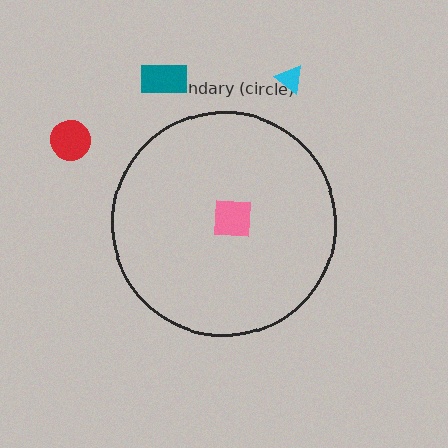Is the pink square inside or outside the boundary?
Inside.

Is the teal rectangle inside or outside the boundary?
Outside.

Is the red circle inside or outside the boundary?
Outside.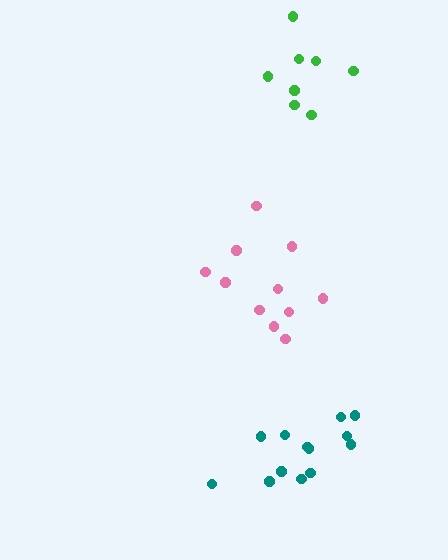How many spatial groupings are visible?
There are 3 spatial groupings.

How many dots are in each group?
Group 1: 11 dots, Group 2: 8 dots, Group 3: 13 dots (32 total).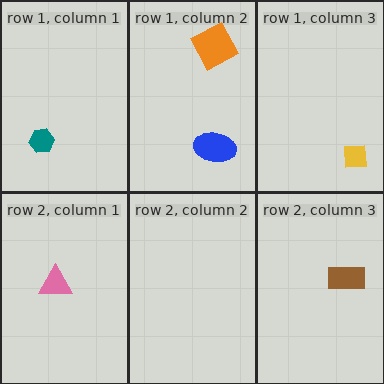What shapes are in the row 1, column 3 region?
The yellow square.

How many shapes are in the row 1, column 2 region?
2.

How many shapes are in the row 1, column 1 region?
1.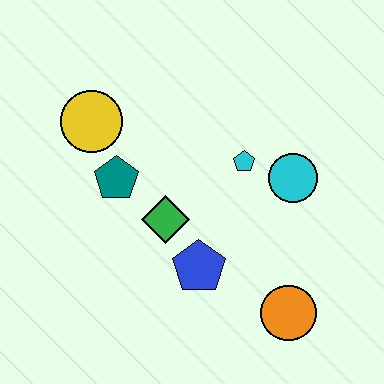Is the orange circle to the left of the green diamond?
No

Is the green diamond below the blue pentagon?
No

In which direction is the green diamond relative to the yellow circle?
The green diamond is below the yellow circle.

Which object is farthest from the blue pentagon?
The yellow circle is farthest from the blue pentagon.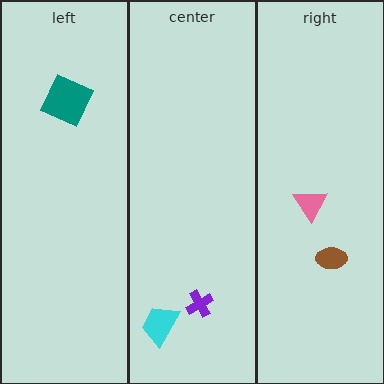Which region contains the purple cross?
The center region.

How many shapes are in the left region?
1.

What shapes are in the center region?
The cyan trapezoid, the purple cross.